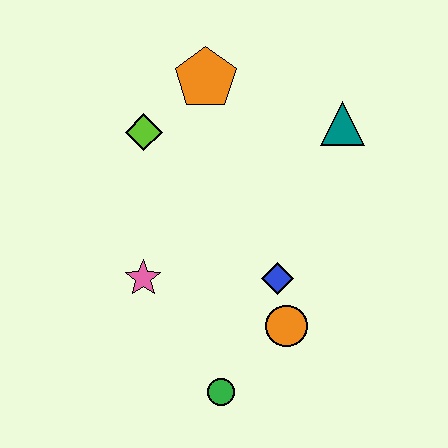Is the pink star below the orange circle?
No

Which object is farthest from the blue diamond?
The orange pentagon is farthest from the blue diamond.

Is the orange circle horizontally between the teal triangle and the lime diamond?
Yes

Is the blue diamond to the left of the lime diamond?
No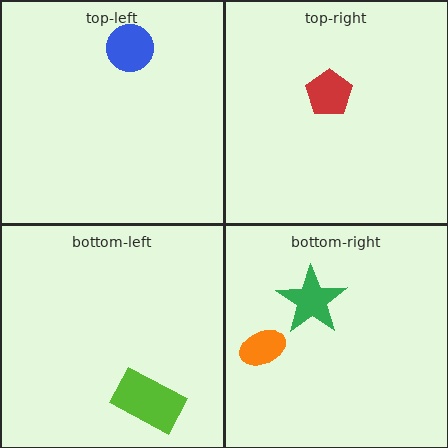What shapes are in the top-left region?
The blue circle.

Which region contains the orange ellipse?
The bottom-right region.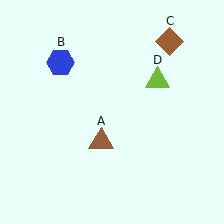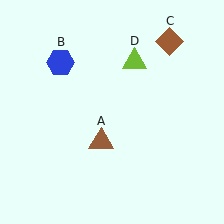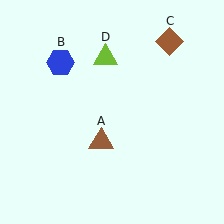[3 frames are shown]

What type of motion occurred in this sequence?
The lime triangle (object D) rotated counterclockwise around the center of the scene.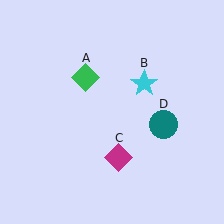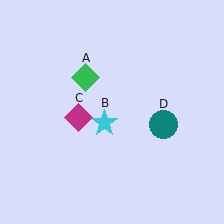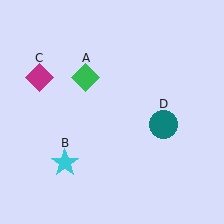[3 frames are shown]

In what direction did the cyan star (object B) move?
The cyan star (object B) moved down and to the left.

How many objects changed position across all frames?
2 objects changed position: cyan star (object B), magenta diamond (object C).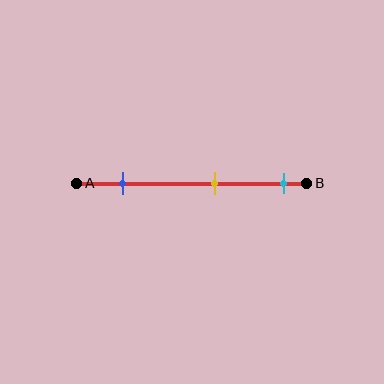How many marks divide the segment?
There are 3 marks dividing the segment.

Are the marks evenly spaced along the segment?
Yes, the marks are approximately evenly spaced.